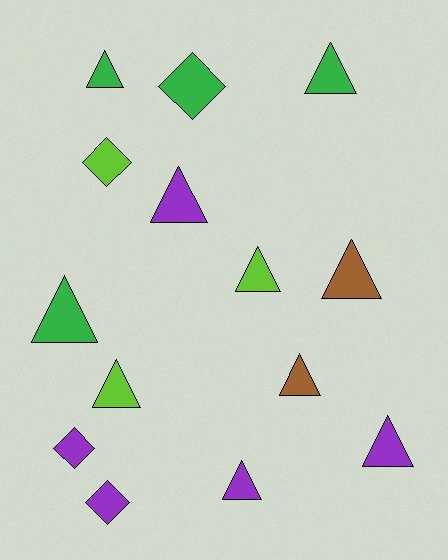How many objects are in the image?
There are 14 objects.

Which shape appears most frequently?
Triangle, with 10 objects.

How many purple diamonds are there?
There are 2 purple diamonds.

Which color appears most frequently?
Purple, with 5 objects.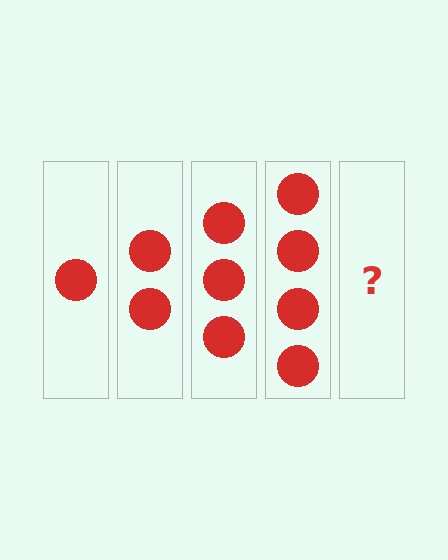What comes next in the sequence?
The next element should be 5 circles.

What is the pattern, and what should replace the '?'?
The pattern is that each step adds one more circle. The '?' should be 5 circles.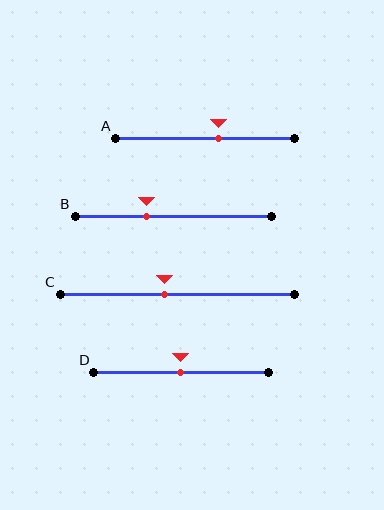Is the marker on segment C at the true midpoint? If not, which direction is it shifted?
No, the marker on segment C is shifted to the left by about 6% of the segment length.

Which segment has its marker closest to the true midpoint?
Segment D has its marker closest to the true midpoint.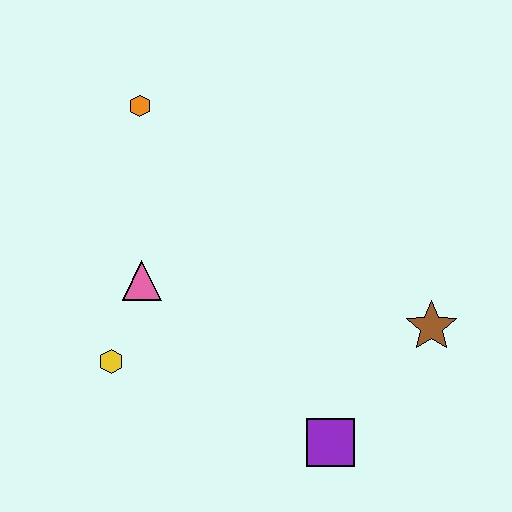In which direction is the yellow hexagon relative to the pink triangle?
The yellow hexagon is below the pink triangle.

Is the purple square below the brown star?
Yes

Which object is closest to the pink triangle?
The yellow hexagon is closest to the pink triangle.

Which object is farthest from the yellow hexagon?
The brown star is farthest from the yellow hexagon.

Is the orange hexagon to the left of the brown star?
Yes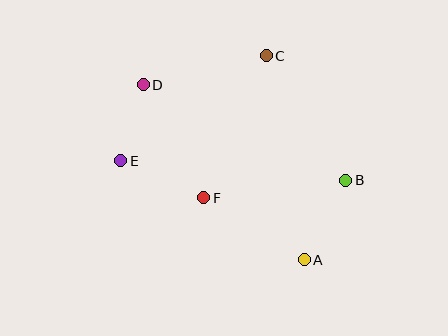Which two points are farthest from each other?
Points A and D are farthest from each other.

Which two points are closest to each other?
Points D and E are closest to each other.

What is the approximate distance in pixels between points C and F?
The distance between C and F is approximately 155 pixels.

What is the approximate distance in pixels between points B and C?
The distance between B and C is approximately 148 pixels.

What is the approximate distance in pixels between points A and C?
The distance between A and C is approximately 208 pixels.